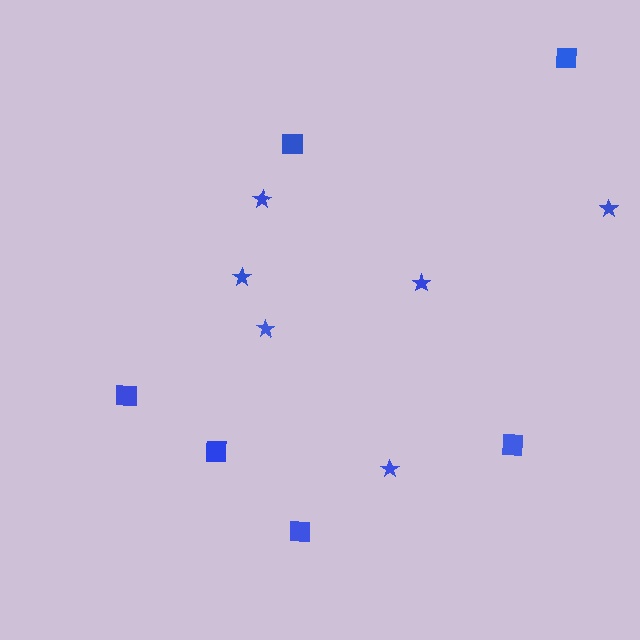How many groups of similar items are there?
There are 2 groups: one group of squares (6) and one group of stars (6).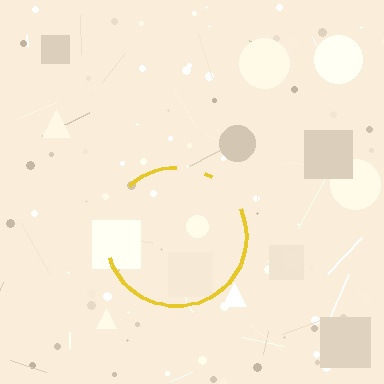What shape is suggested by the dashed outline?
The dashed outline suggests a circle.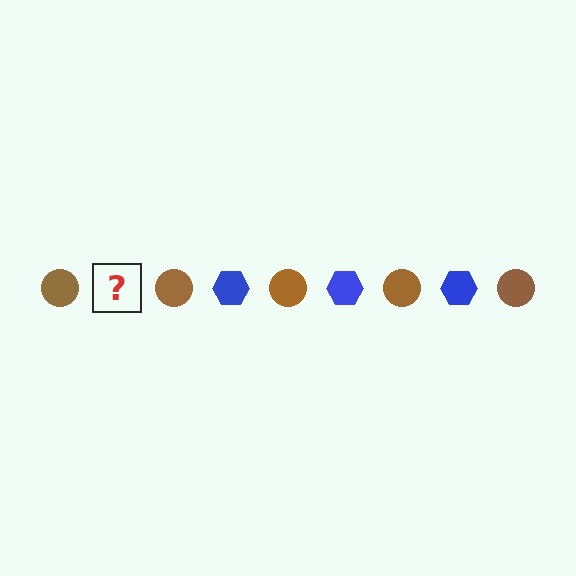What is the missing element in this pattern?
The missing element is a blue hexagon.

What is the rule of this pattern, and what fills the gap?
The rule is that the pattern alternates between brown circle and blue hexagon. The gap should be filled with a blue hexagon.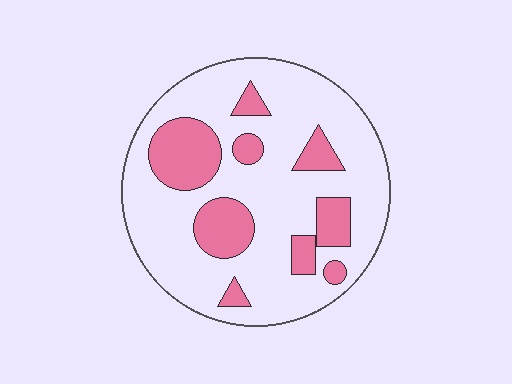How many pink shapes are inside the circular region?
9.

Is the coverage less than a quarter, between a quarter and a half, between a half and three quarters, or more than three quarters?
Less than a quarter.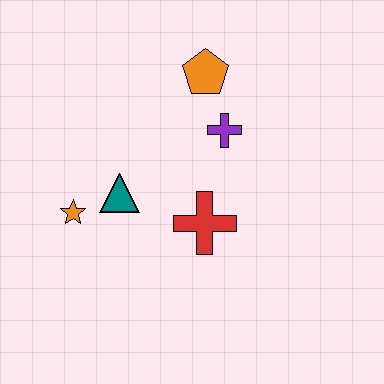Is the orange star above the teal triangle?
No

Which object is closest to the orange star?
The teal triangle is closest to the orange star.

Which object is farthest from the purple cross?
The orange star is farthest from the purple cross.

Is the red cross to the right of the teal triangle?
Yes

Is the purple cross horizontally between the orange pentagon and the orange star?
No